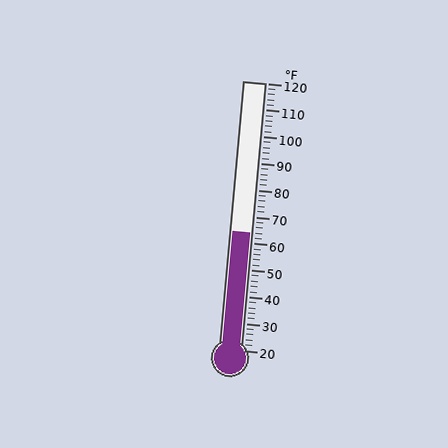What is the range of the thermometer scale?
The thermometer scale ranges from 20°F to 120°F.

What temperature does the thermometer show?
The thermometer shows approximately 64°F.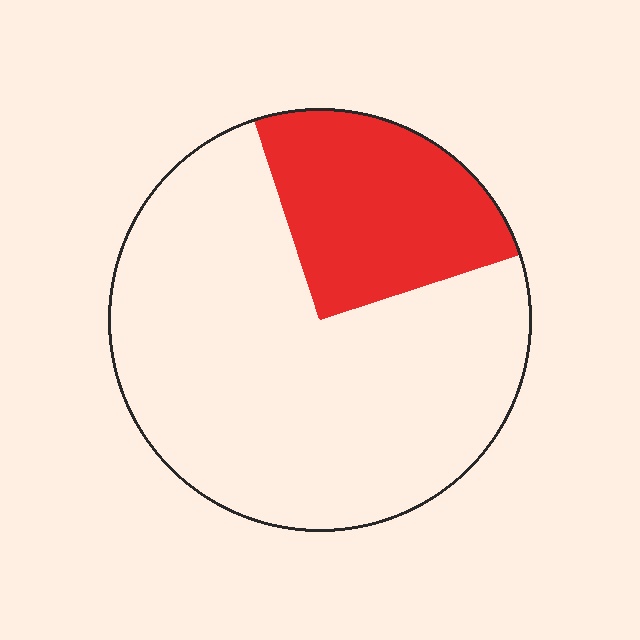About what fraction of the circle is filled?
About one quarter (1/4).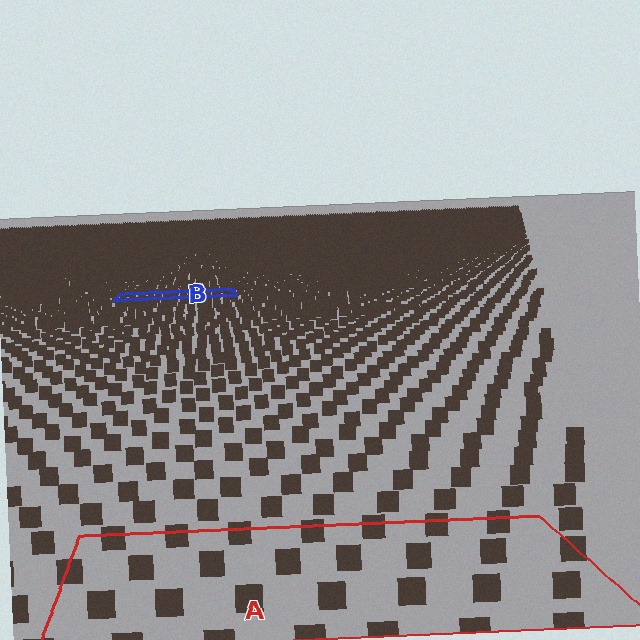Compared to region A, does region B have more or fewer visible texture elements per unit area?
Region B has more texture elements per unit area — they are packed more densely because it is farther away.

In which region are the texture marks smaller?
The texture marks are smaller in region B, because it is farther away.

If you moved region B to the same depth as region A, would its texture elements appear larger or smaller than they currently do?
They would appear larger. At a closer depth, the same texture elements are projected at a bigger on-screen size.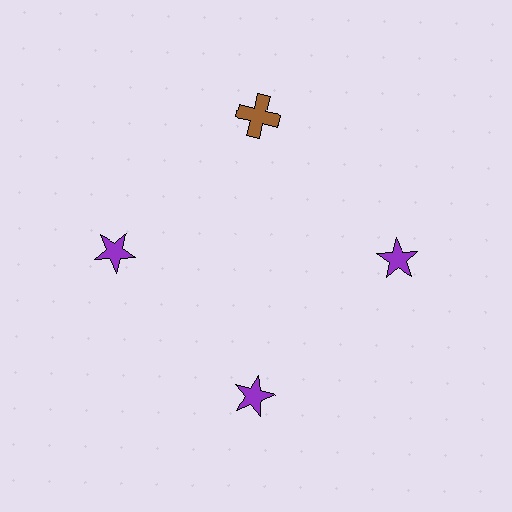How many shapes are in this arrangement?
There are 4 shapes arranged in a ring pattern.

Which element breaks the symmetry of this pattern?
The brown cross at roughly the 12 o'clock position breaks the symmetry. All other shapes are purple stars.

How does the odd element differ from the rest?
It differs in both color (brown instead of purple) and shape (cross instead of star).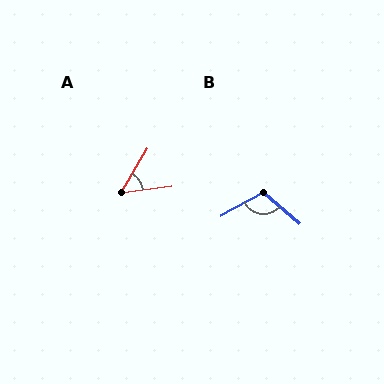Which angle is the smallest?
A, at approximately 53 degrees.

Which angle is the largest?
B, at approximately 111 degrees.